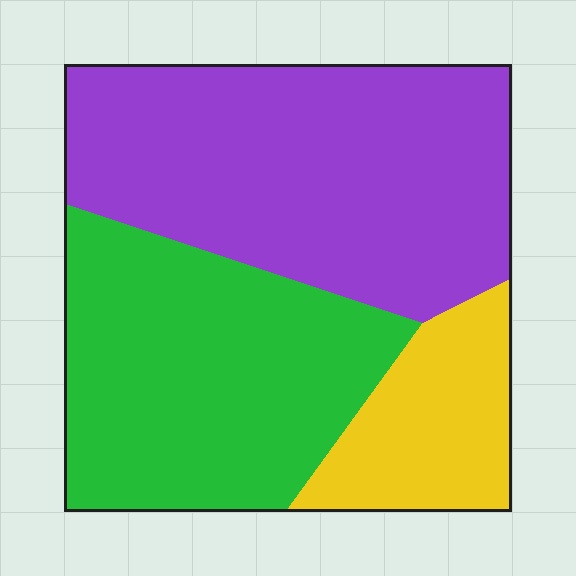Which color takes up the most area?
Purple, at roughly 45%.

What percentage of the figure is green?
Green covers around 40% of the figure.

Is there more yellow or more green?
Green.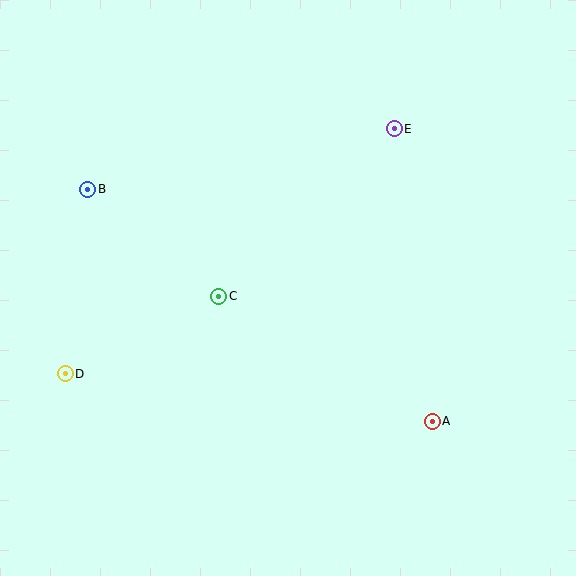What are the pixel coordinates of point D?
Point D is at (65, 374).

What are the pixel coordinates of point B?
Point B is at (88, 189).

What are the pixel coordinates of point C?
Point C is at (219, 296).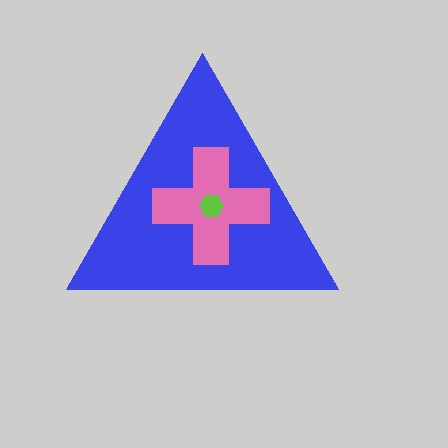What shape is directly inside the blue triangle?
The pink cross.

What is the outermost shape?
The blue triangle.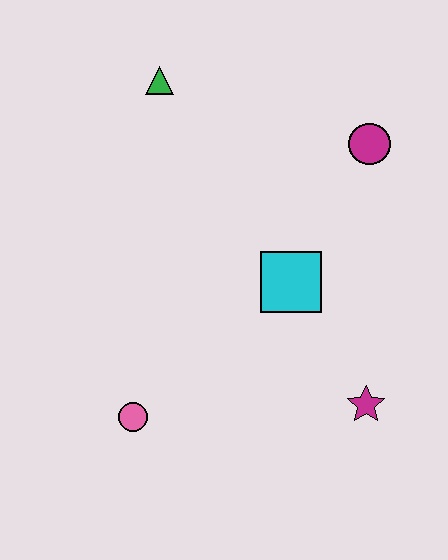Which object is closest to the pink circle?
The cyan square is closest to the pink circle.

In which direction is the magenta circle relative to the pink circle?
The magenta circle is above the pink circle.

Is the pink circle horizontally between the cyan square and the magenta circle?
No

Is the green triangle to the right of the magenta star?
No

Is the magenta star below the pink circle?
No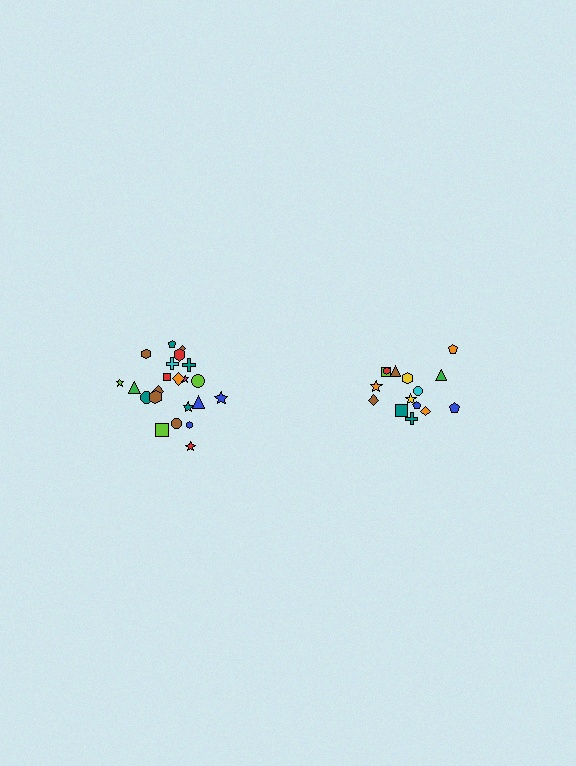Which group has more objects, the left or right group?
The left group.